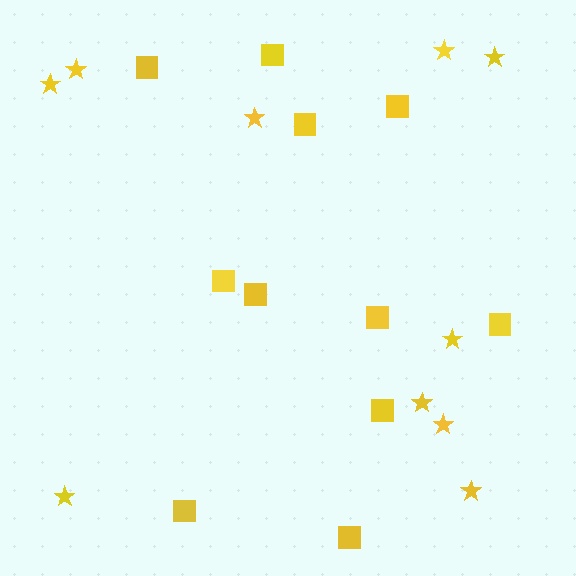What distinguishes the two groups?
There are 2 groups: one group of stars (10) and one group of squares (11).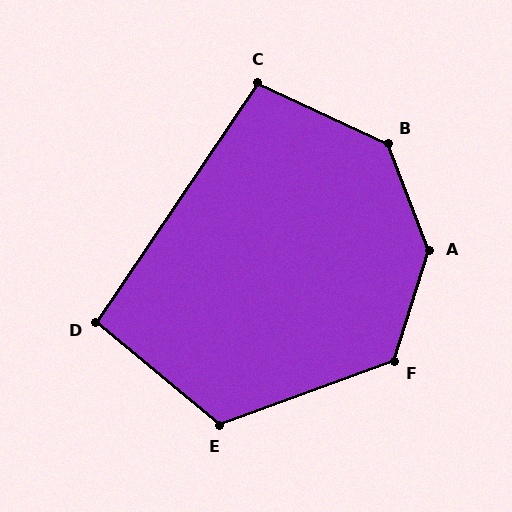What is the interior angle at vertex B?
Approximately 136 degrees (obtuse).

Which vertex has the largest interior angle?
A, at approximately 141 degrees.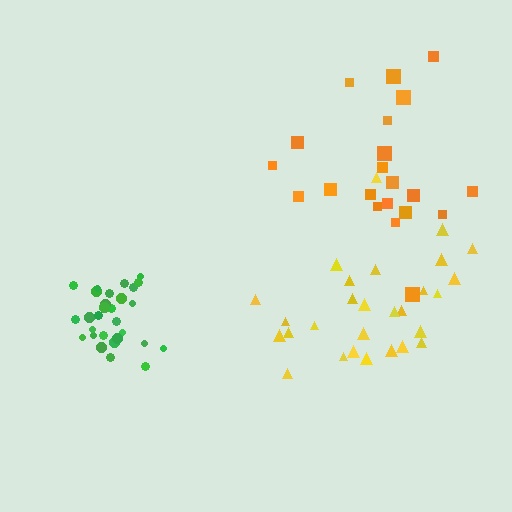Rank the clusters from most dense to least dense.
green, yellow, orange.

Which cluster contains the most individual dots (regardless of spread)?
Green (29).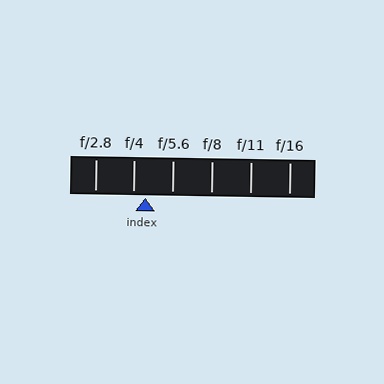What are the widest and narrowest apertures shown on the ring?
The widest aperture shown is f/2.8 and the narrowest is f/16.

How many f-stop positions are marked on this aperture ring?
There are 6 f-stop positions marked.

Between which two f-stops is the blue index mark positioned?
The index mark is between f/4 and f/5.6.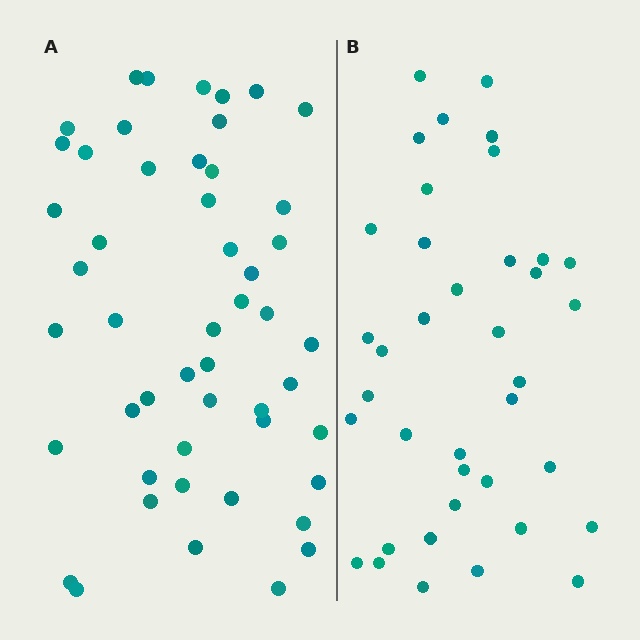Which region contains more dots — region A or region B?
Region A (the left region) has more dots.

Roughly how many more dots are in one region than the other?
Region A has roughly 12 or so more dots than region B.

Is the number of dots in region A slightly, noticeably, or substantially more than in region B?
Region A has noticeably more, but not dramatically so. The ratio is roughly 1.3 to 1.